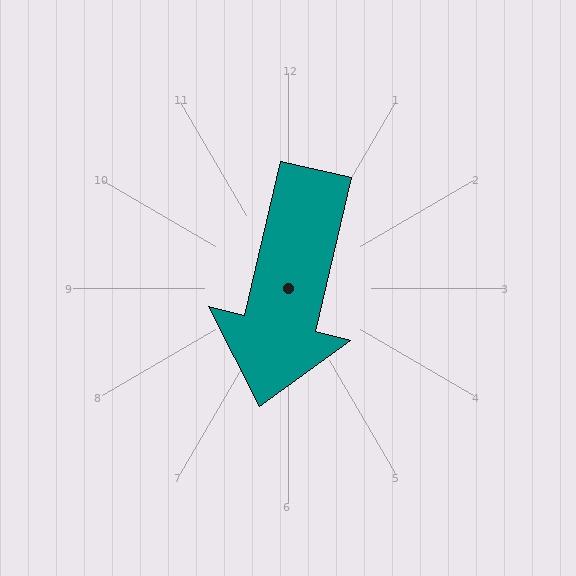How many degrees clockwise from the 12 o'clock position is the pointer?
Approximately 193 degrees.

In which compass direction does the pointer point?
South.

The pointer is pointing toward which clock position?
Roughly 6 o'clock.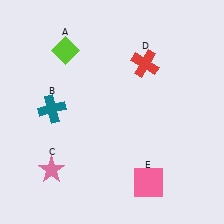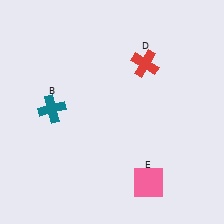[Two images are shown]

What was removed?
The pink star (C), the lime diamond (A) were removed in Image 2.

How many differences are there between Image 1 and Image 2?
There are 2 differences between the two images.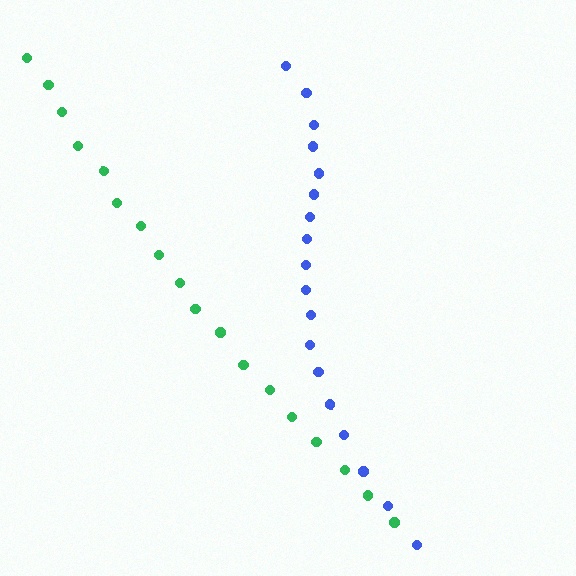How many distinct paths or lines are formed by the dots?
There are 2 distinct paths.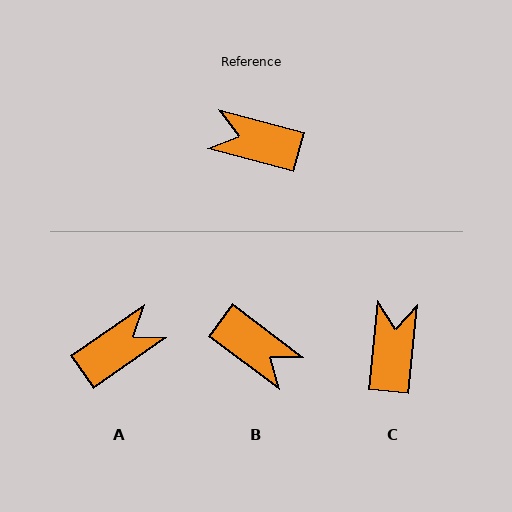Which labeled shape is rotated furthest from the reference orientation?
B, about 159 degrees away.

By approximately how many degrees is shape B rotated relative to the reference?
Approximately 159 degrees counter-clockwise.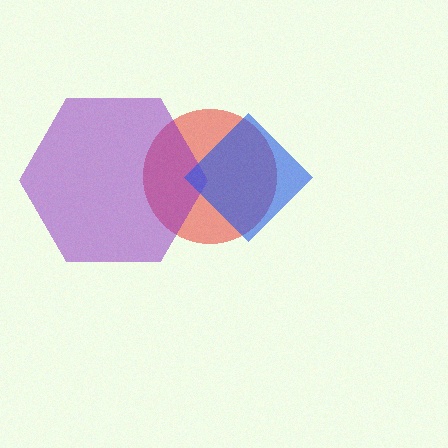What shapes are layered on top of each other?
The layered shapes are: a red circle, a purple hexagon, a blue diamond.